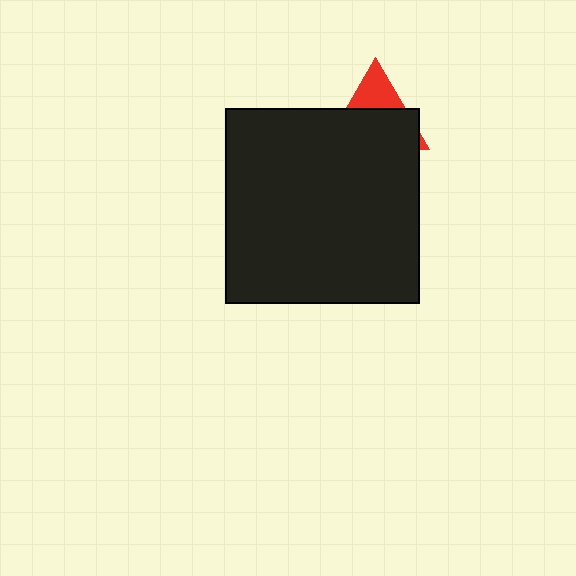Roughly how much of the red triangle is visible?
A small part of it is visible (roughly 32%).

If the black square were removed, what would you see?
You would see the complete red triangle.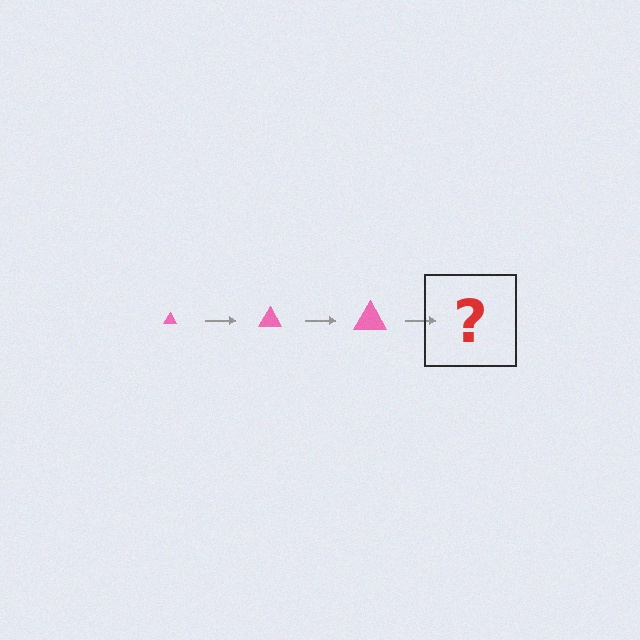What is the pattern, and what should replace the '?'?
The pattern is that the triangle gets progressively larger each step. The '?' should be a pink triangle, larger than the previous one.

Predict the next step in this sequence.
The next step is a pink triangle, larger than the previous one.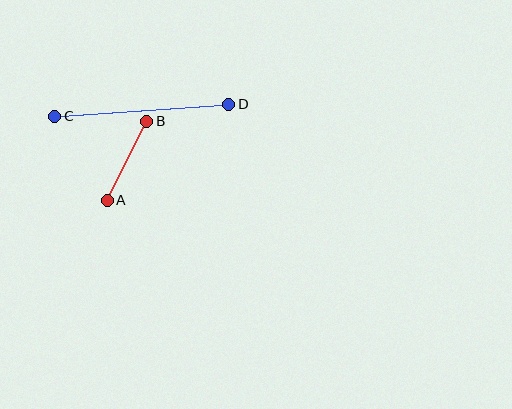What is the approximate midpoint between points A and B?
The midpoint is at approximately (127, 161) pixels.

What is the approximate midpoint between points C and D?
The midpoint is at approximately (142, 110) pixels.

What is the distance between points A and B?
The distance is approximately 88 pixels.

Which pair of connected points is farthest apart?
Points C and D are farthest apart.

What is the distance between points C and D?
The distance is approximately 174 pixels.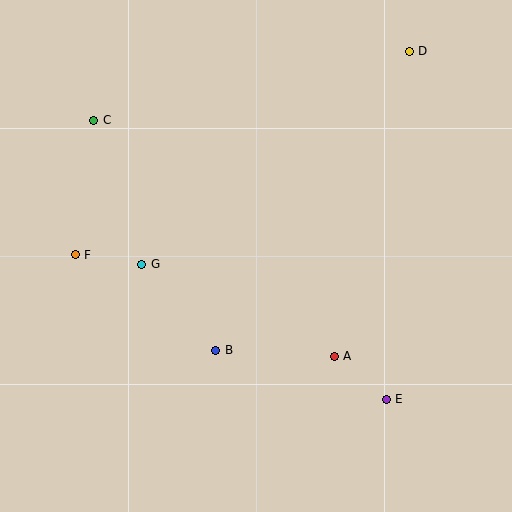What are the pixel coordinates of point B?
Point B is at (216, 350).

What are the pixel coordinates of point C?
Point C is at (94, 120).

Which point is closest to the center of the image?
Point B at (216, 350) is closest to the center.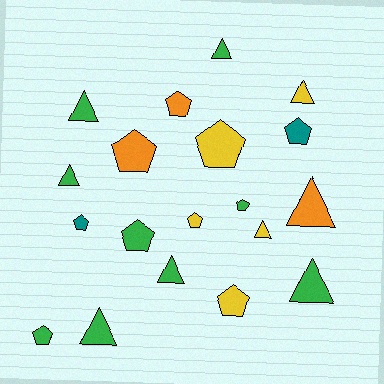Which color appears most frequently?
Green, with 9 objects.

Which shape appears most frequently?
Pentagon, with 10 objects.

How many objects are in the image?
There are 19 objects.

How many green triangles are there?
There are 6 green triangles.